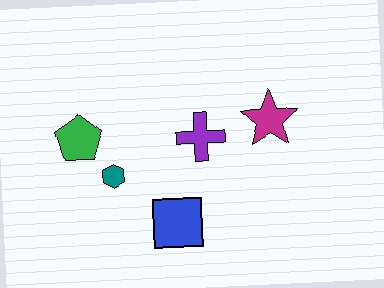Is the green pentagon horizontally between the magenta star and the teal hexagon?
No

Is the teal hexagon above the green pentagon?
No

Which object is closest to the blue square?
The teal hexagon is closest to the blue square.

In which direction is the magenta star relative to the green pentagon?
The magenta star is to the right of the green pentagon.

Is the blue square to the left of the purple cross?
Yes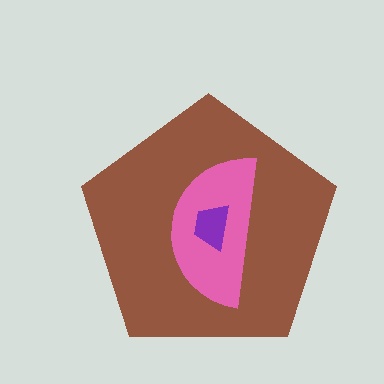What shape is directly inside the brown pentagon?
The pink semicircle.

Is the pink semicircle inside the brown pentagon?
Yes.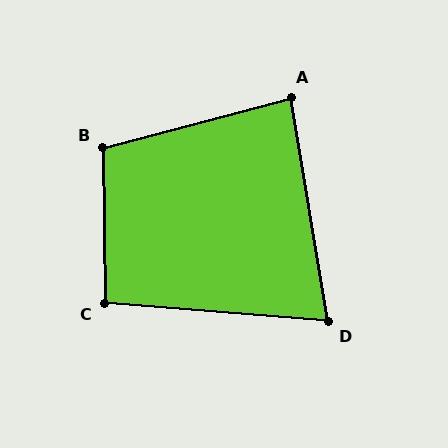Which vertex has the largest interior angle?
B, at approximately 104 degrees.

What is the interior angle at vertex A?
Approximately 84 degrees (acute).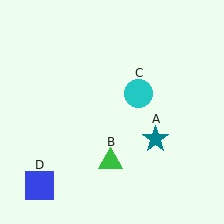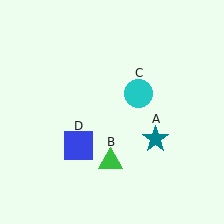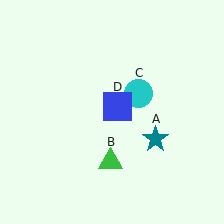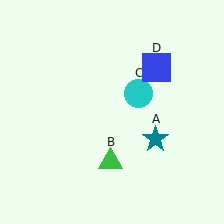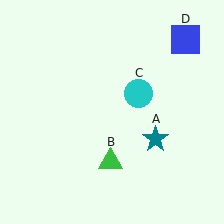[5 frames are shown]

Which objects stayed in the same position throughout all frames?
Teal star (object A) and green triangle (object B) and cyan circle (object C) remained stationary.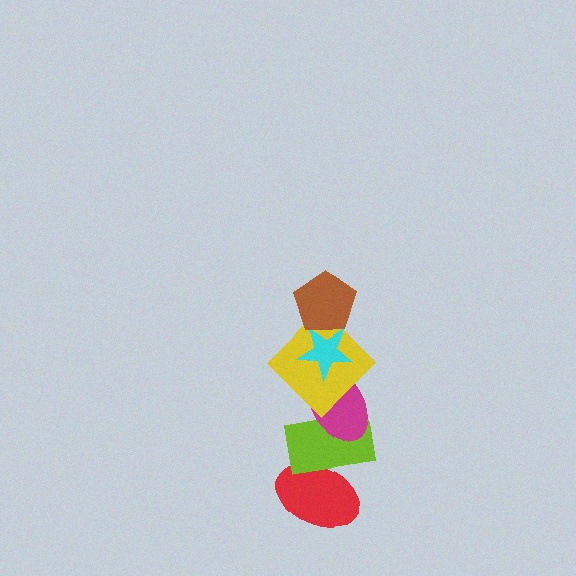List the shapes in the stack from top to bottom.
From top to bottom: the brown pentagon, the cyan star, the yellow diamond, the magenta ellipse, the lime rectangle, the red ellipse.